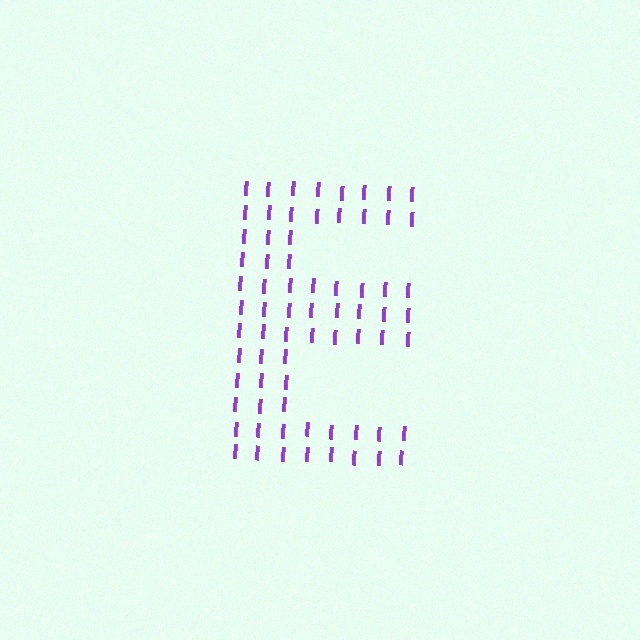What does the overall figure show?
The overall figure shows the letter E.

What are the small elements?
The small elements are letter I's.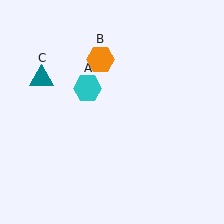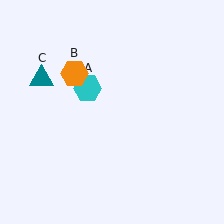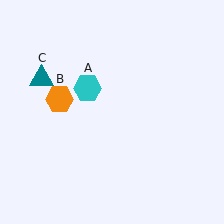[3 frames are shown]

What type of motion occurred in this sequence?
The orange hexagon (object B) rotated counterclockwise around the center of the scene.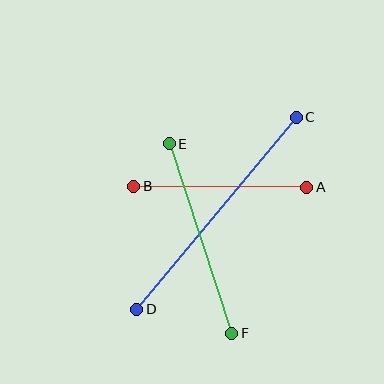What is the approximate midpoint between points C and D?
The midpoint is at approximately (216, 213) pixels.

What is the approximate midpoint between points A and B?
The midpoint is at approximately (220, 187) pixels.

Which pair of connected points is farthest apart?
Points C and D are farthest apart.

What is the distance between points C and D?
The distance is approximately 250 pixels.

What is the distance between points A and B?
The distance is approximately 173 pixels.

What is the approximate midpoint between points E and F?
The midpoint is at approximately (200, 238) pixels.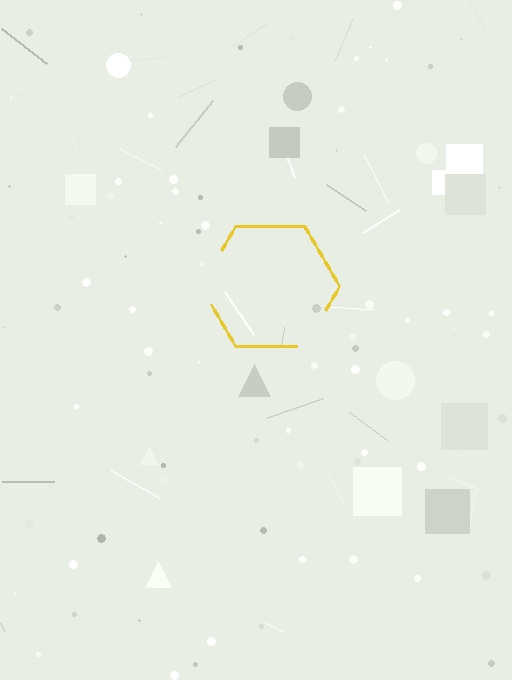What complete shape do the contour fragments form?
The contour fragments form a hexagon.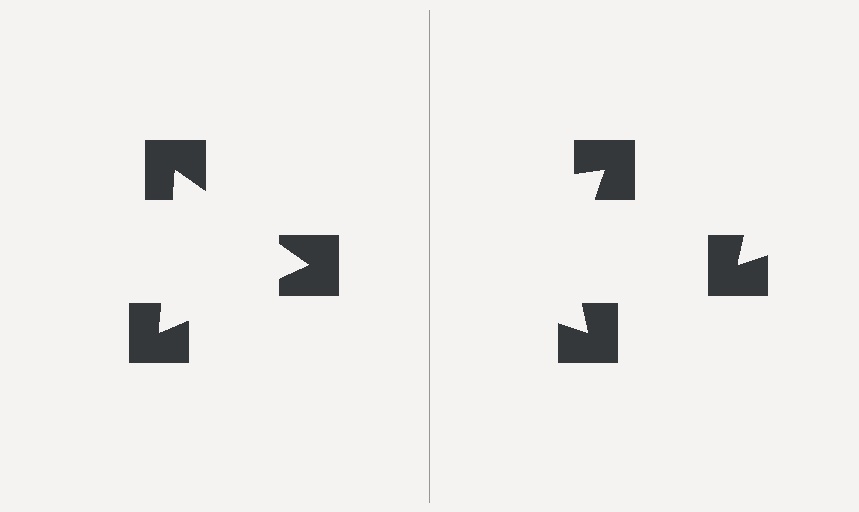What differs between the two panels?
The notched squares are positioned identically on both sides; only the wedge orientations differ. On the left they align to a triangle; on the right they are misaligned.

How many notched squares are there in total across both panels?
6 — 3 on each side.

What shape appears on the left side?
An illusory triangle.